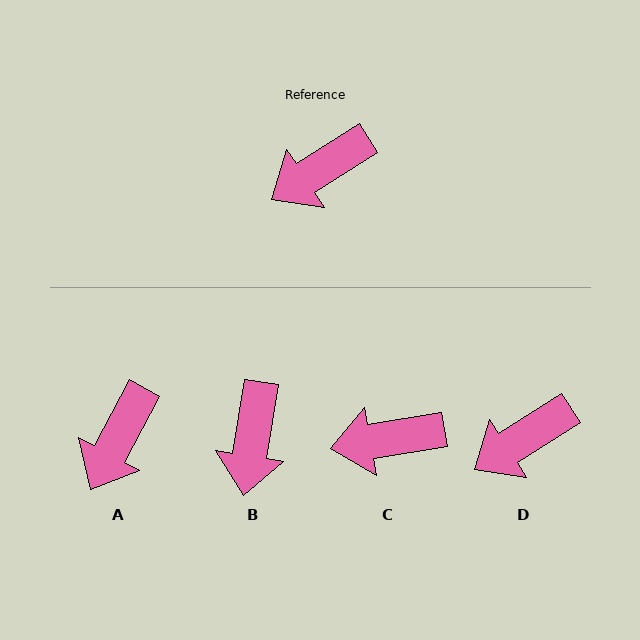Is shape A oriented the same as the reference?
No, it is off by about 29 degrees.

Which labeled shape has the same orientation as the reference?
D.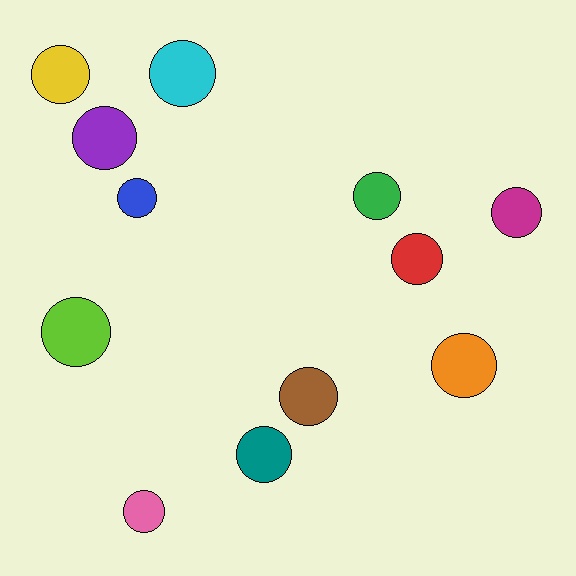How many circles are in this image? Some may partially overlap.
There are 12 circles.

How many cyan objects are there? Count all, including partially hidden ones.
There is 1 cyan object.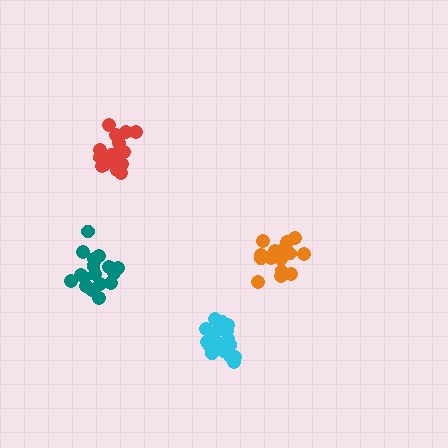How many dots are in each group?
Group 1: 19 dots, Group 2: 18 dots, Group 3: 19 dots, Group 4: 20 dots (76 total).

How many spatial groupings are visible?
There are 4 spatial groupings.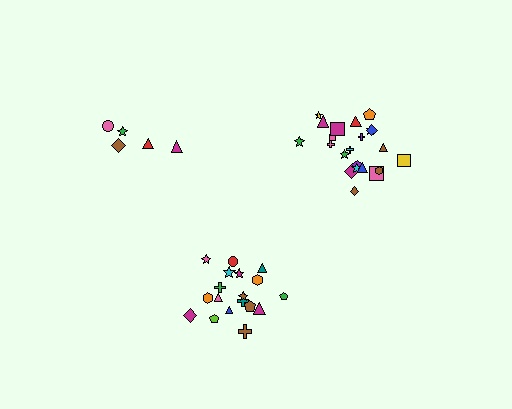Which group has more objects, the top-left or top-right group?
The top-right group.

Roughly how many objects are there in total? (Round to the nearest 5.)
Roughly 45 objects in total.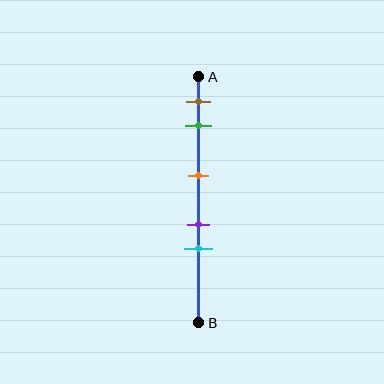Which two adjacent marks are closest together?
The purple and cyan marks are the closest adjacent pair.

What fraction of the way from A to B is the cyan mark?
The cyan mark is approximately 70% (0.7) of the way from A to B.